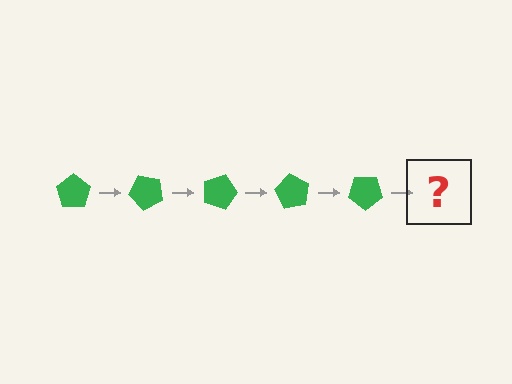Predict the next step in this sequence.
The next step is a green pentagon rotated 225 degrees.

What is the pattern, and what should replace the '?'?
The pattern is that the pentagon rotates 45 degrees each step. The '?' should be a green pentagon rotated 225 degrees.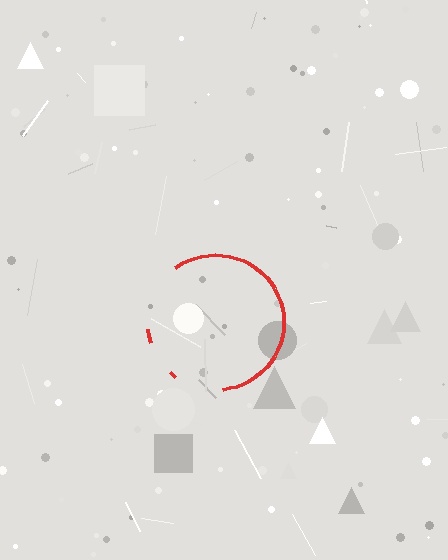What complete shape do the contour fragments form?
The contour fragments form a circle.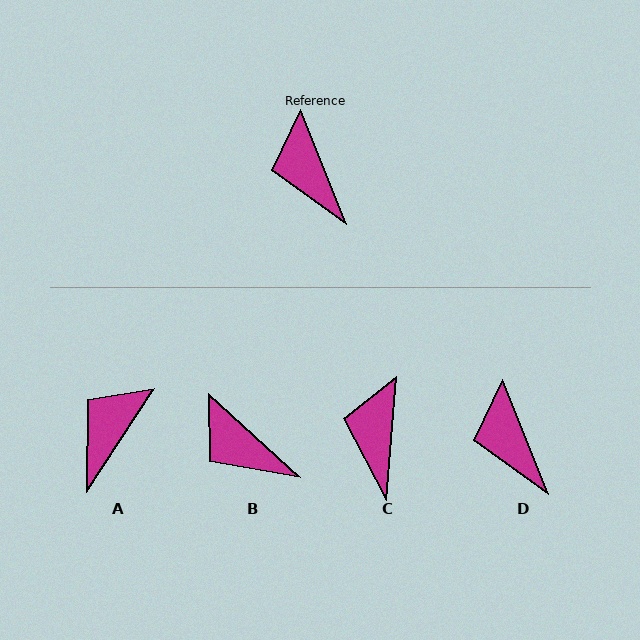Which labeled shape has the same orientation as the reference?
D.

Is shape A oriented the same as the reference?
No, it is off by about 54 degrees.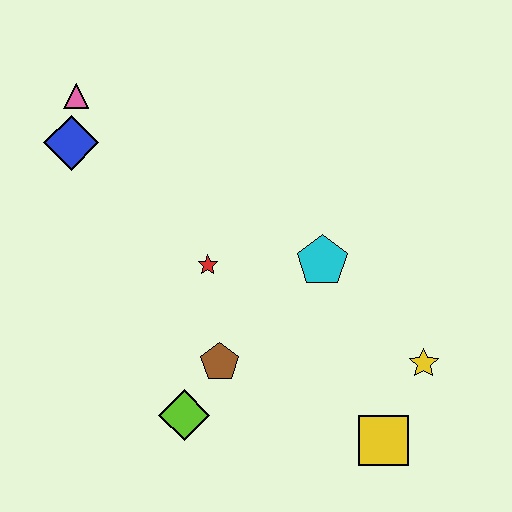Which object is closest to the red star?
The brown pentagon is closest to the red star.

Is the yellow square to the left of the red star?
No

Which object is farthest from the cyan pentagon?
The pink triangle is farthest from the cyan pentagon.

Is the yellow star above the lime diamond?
Yes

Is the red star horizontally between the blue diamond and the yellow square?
Yes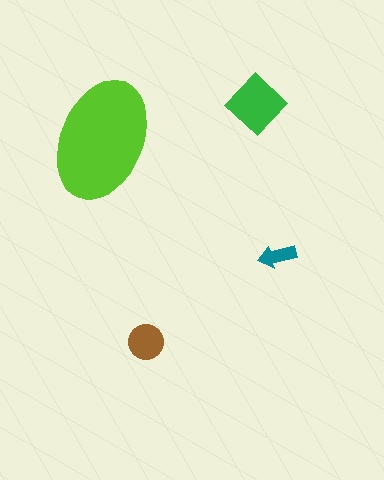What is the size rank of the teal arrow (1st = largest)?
4th.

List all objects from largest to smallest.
The lime ellipse, the green diamond, the brown circle, the teal arrow.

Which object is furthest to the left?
The lime ellipse is leftmost.